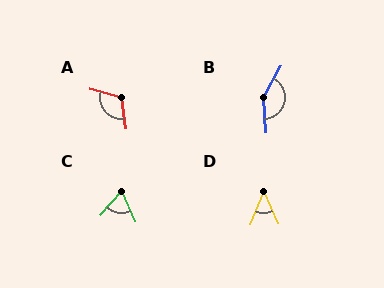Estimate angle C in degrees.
Approximately 66 degrees.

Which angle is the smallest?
D, at approximately 46 degrees.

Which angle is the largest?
B, at approximately 146 degrees.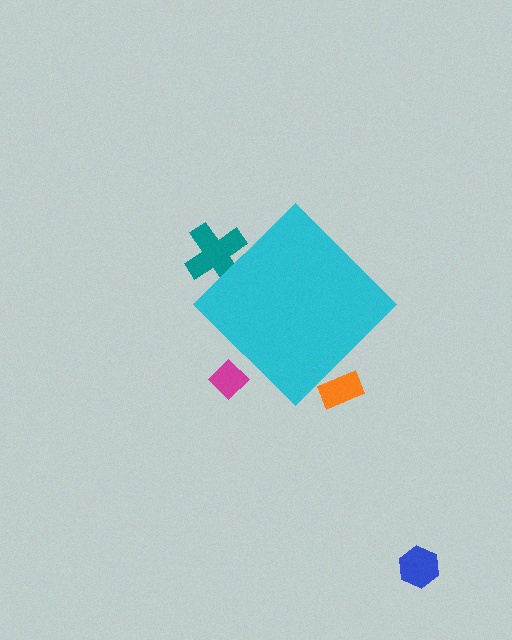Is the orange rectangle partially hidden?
Yes, the orange rectangle is partially hidden behind the cyan diamond.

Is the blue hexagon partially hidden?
No, the blue hexagon is fully visible.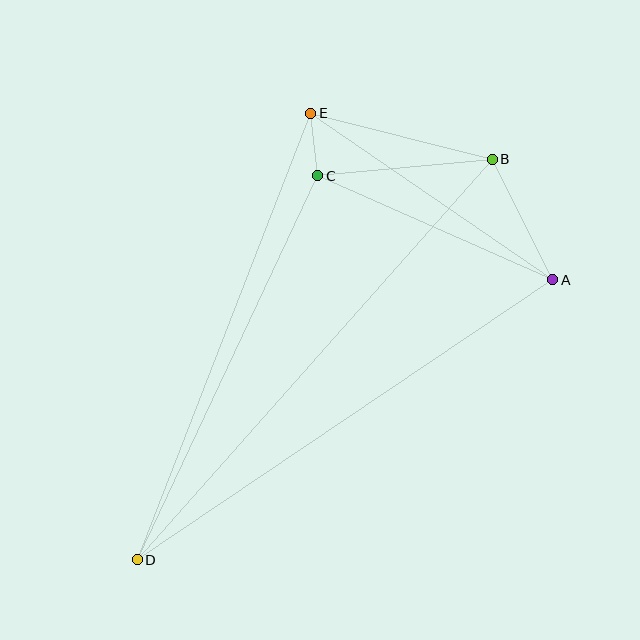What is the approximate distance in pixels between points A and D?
The distance between A and D is approximately 501 pixels.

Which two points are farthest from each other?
Points B and D are farthest from each other.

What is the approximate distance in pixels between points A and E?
The distance between A and E is approximately 294 pixels.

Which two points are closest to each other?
Points C and E are closest to each other.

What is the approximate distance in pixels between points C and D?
The distance between C and D is approximately 424 pixels.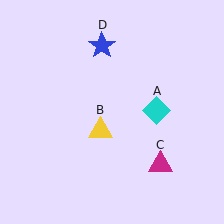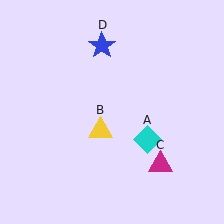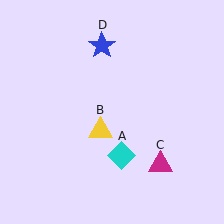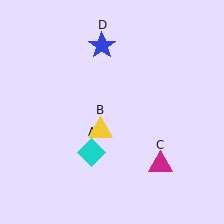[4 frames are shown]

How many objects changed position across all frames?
1 object changed position: cyan diamond (object A).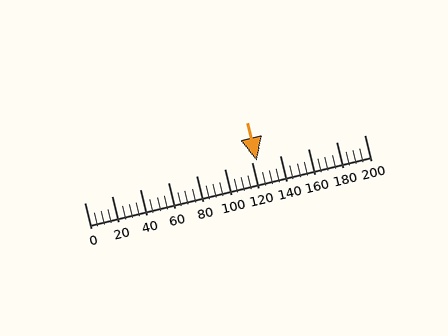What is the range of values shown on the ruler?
The ruler shows values from 0 to 200.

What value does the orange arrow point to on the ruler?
The orange arrow points to approximately 123.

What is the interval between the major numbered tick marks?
The major tick marks are spaced 20 units apart.